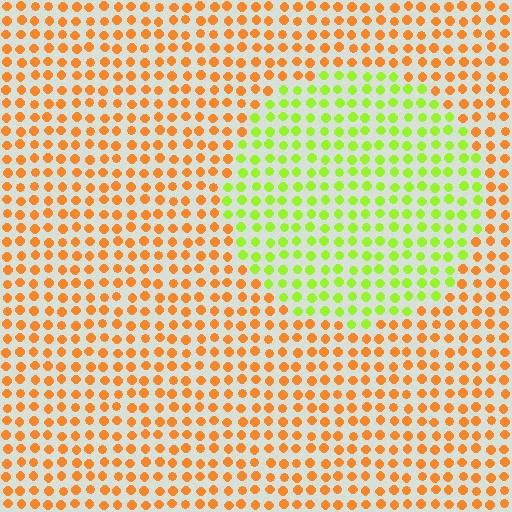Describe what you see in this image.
The image is filled with small orange elements in a uniform arrangement. A circle-shaped region is visible where the elements are tinted to a slightly different hue, forming a subtle color boundary.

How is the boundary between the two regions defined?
The boundary is defined purely by a slight shift in hue (about 61 degrees). Spacing, size, and orientation are identical on both sides.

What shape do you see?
I see a circle.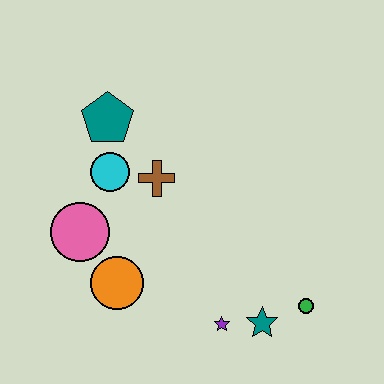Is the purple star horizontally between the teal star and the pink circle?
Yes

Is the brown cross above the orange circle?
Yes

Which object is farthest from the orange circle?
The green circle is farthest from the orange circle.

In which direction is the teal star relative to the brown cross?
The teal star is below the brown cross.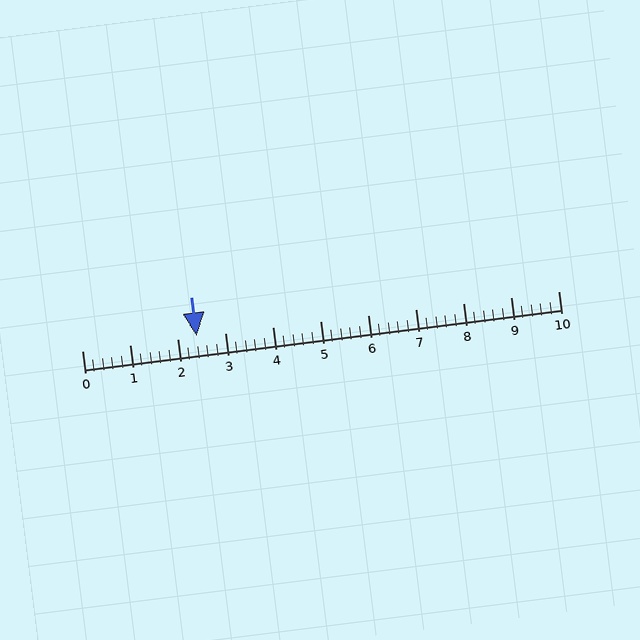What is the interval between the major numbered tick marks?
The major tick marks are spaced 1 units apart.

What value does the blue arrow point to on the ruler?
The blue arrow points to approximately 2.4.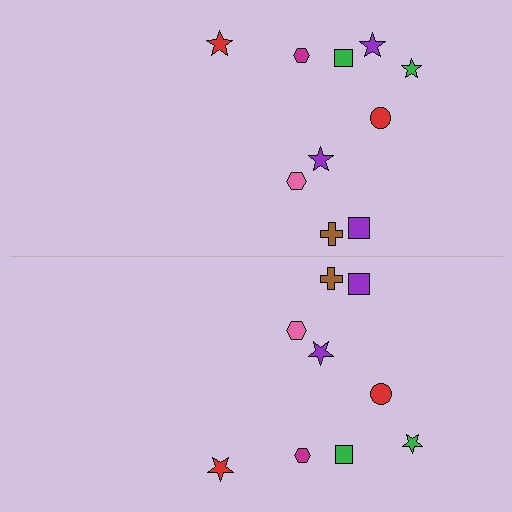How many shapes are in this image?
There are 19 shapes in this image.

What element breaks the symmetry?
A purple star is missing from the bottom side.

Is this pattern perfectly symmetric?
No, the pattern is not perfectly symmetric. A purple star is missing from the bottom side.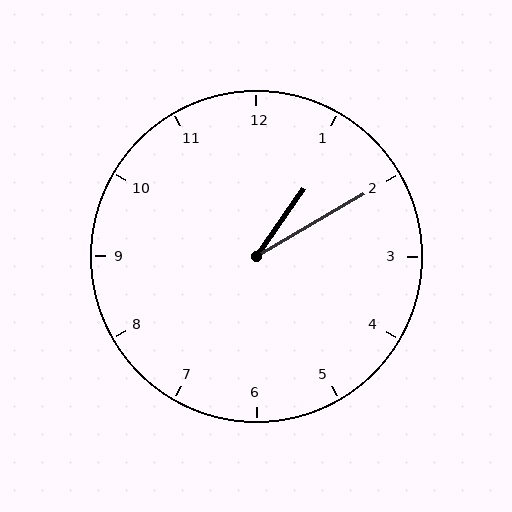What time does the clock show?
1:10.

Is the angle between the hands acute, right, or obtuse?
It is acute.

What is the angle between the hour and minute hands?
Approximately 25 degrees.